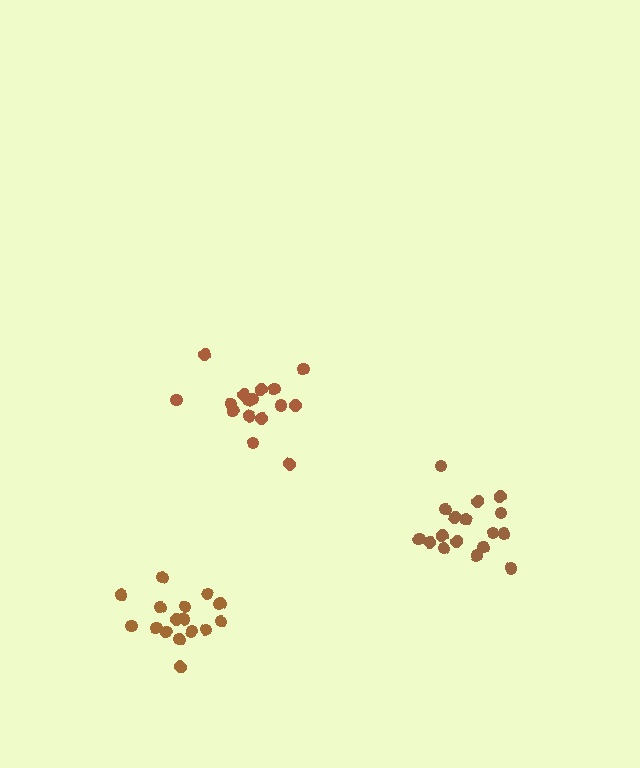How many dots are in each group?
Group 1: 16 dots, Group 2: 17 dots, Group 3: 17 dots (50 total).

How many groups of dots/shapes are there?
There are 3 groups.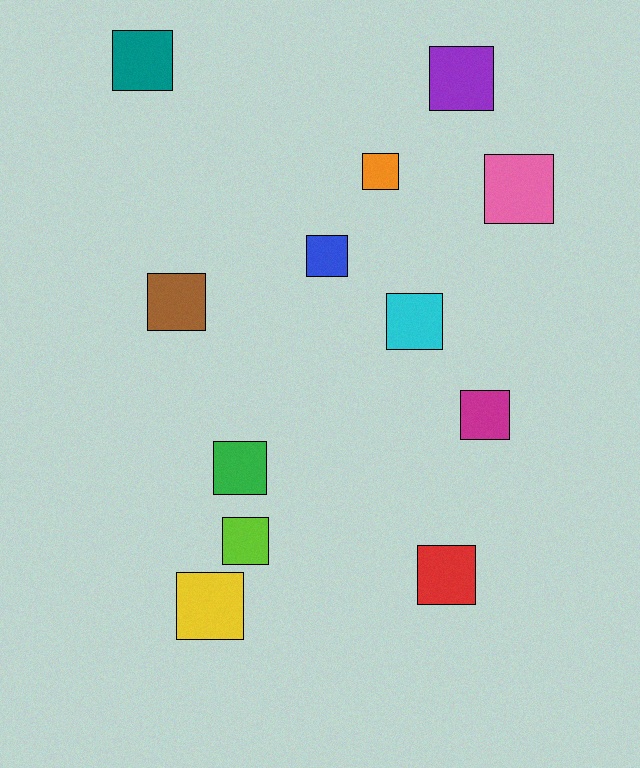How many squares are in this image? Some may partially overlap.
There are 12 squares.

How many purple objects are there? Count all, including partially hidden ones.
There is 1 purple object.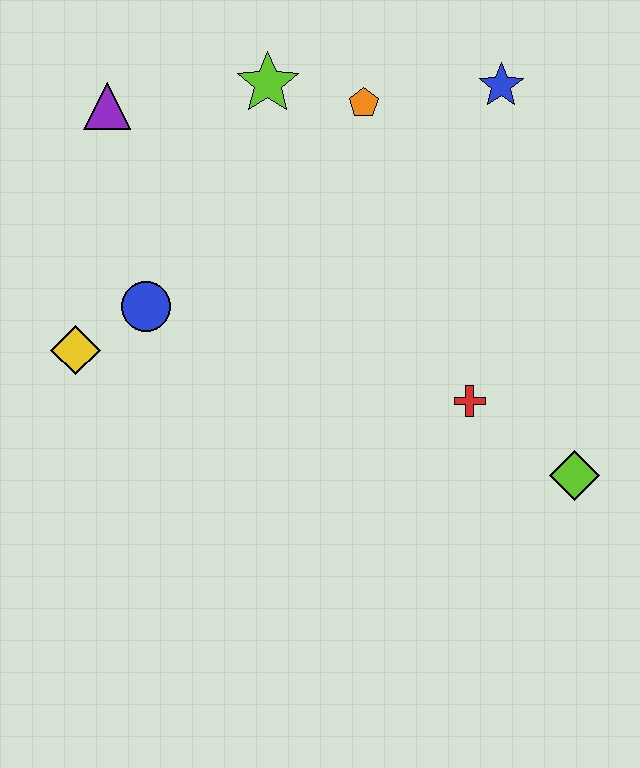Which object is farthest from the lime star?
The lime diamond is farthest from the lime star.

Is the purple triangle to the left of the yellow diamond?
No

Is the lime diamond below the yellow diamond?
Yes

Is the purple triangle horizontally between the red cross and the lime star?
No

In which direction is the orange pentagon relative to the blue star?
The orange pentagon is to the left of the blue star.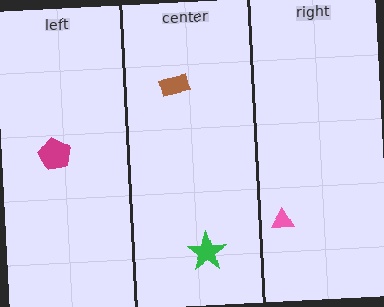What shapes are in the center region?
The brown rectangle, the green star.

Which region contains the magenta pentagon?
The left region.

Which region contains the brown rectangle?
The center region.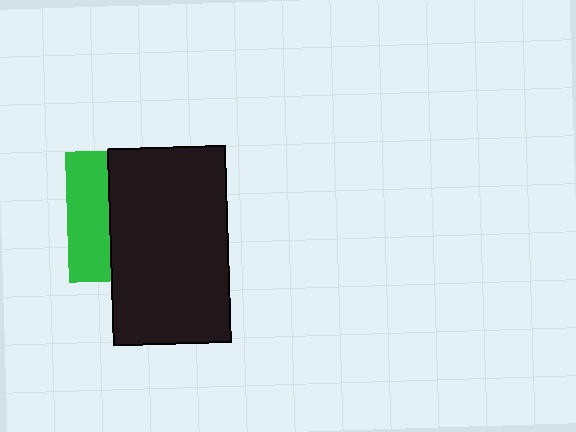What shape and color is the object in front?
The object in front is a black rectangle.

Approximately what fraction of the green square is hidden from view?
Roughly 68% of the green square is hidden behind the black rectangle.